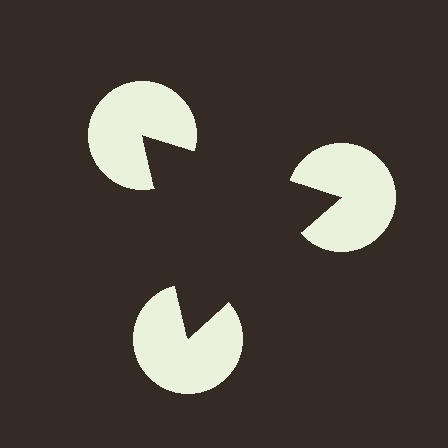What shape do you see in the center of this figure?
An illusory triangle — its edges are inferred from the aligned wedge cuts in the pac-man discs, not physically drawn.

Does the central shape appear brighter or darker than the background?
It typically appears slightly darker than the background, even though no actual brightness change is drawn.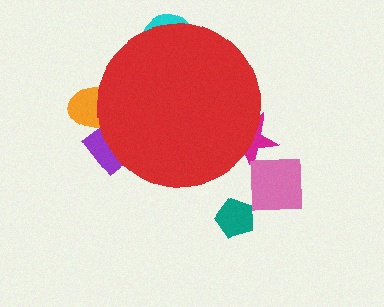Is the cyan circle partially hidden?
Yes, the cyan circle is partially hidden behind the red circle.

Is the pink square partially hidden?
No, the pink square is fully visible.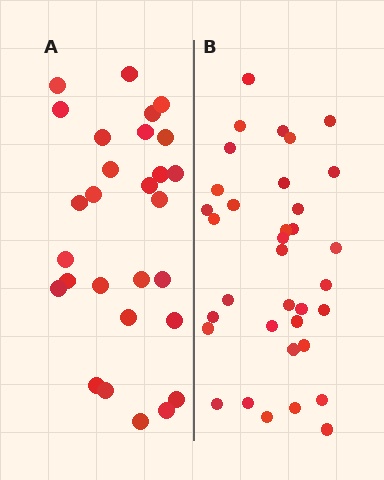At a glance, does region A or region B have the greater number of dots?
Region B (the right region) has more dots.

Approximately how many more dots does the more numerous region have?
Region B has roughly 8 or so more dots than region A.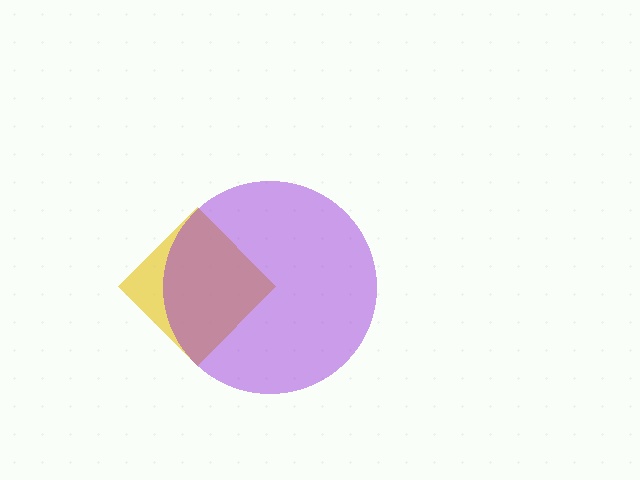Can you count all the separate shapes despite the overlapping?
Yes, there are 2 separate shapes.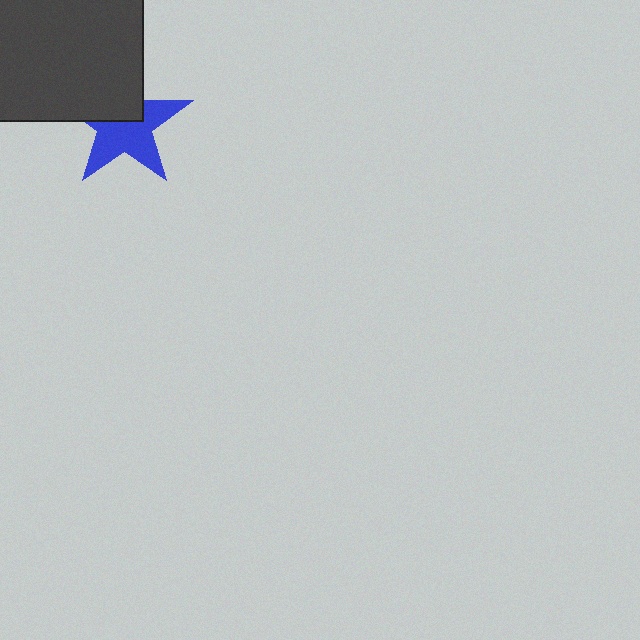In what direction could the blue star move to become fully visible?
The blue star could move down. That would shift it out from behind the dark gray square entirely.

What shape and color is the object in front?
The object in front is a dark gray square.